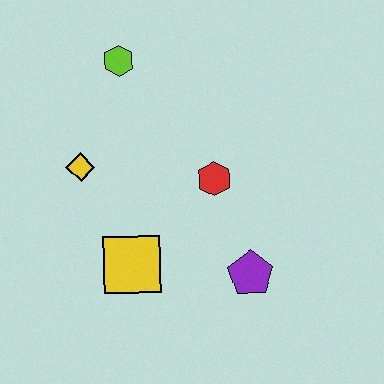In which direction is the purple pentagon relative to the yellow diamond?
The purple pentagon is to the right of the yellow diamond.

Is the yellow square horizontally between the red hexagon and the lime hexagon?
Yes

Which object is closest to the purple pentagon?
The red hexagon is closest to the purple pentagon.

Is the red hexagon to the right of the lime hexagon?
Yes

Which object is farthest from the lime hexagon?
The purple pentagon is farthest from the lime hexagon.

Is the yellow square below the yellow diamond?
Yes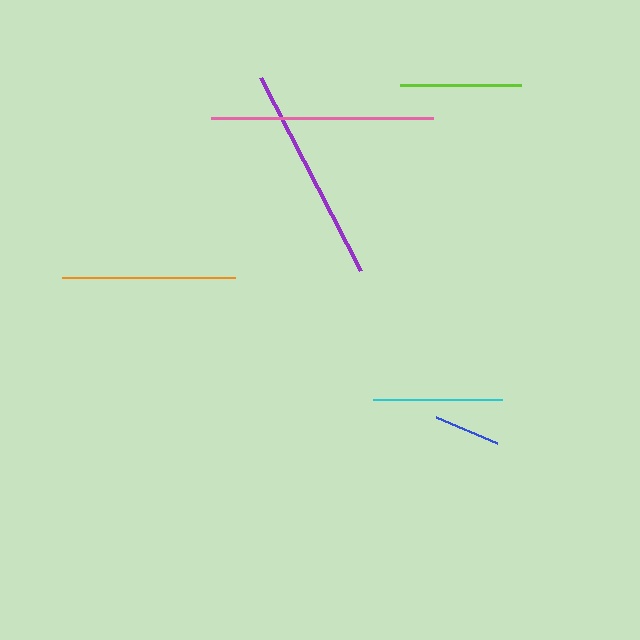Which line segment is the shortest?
The blue line is the shortest at approximately 66 pixels.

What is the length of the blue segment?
The blue segment is approximately 66 pixels long.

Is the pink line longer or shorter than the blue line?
The pink line is longer than the blue line.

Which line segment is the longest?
The pink line is the longest at approximately 222 pixels.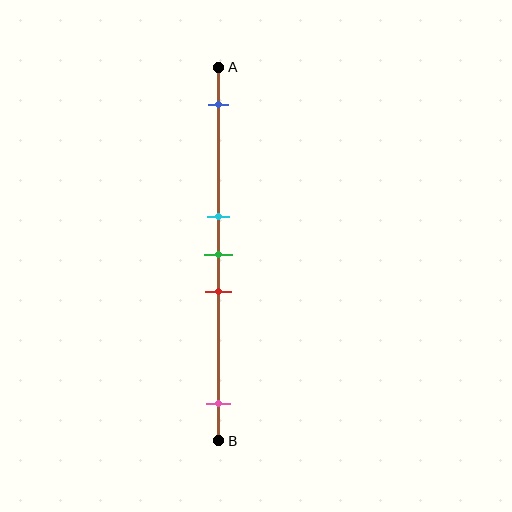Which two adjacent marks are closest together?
The cyan and green marks are the closest adjacent pair.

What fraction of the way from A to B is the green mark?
The green mark is approximately 50% (0.5) of the way from A to B.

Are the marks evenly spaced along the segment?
No, the marks are not evenly spaced.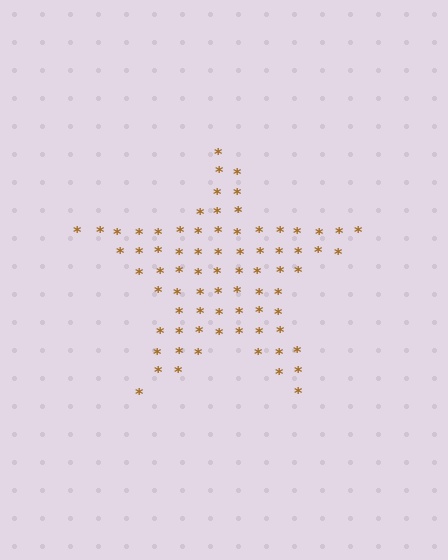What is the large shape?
The large shape is a star.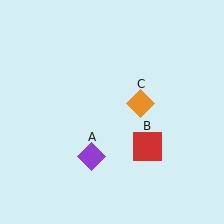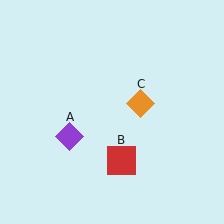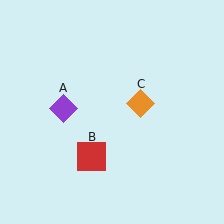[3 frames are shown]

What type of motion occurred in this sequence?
The purple diamond (object A), red square (object B) rotated clockwise around the center of the scene.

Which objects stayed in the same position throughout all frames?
Orange diamond (object C) remained stationary.